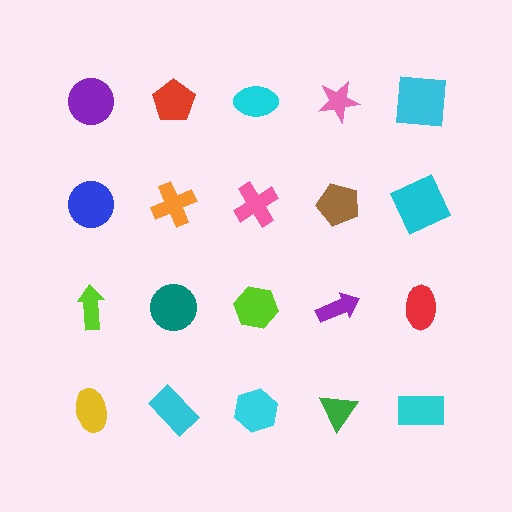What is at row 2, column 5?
A cyan square.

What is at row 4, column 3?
A cyan hexagon.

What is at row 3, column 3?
A lime hexagon.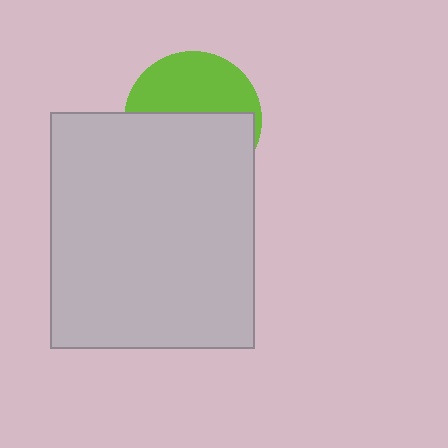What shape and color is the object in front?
The object in front is a light gray rectangle.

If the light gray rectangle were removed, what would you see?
You would see the complete lime circle.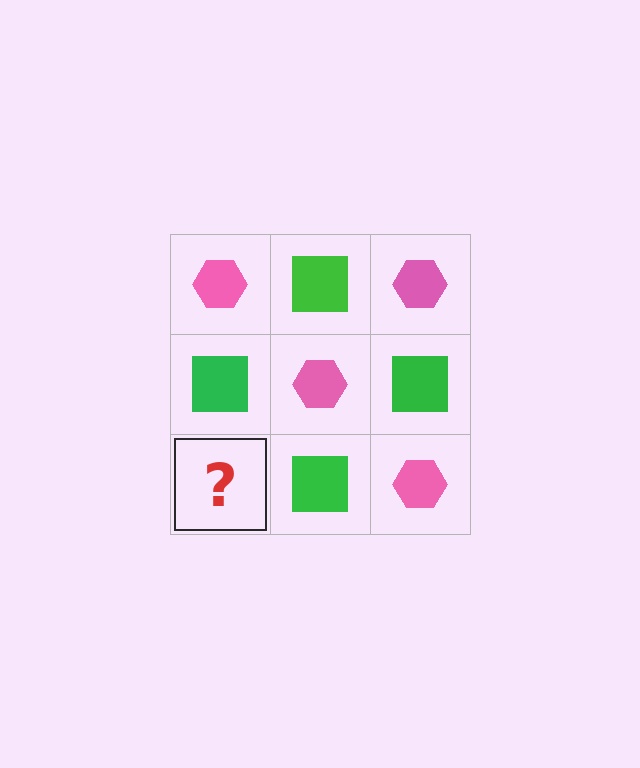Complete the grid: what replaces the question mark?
The question mark should be replaced with a pink hexagon.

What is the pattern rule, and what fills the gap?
The rule is that it alternates pink hexagon and green square in a checkerboard pattern. The gap should be filled with a pink hexagon.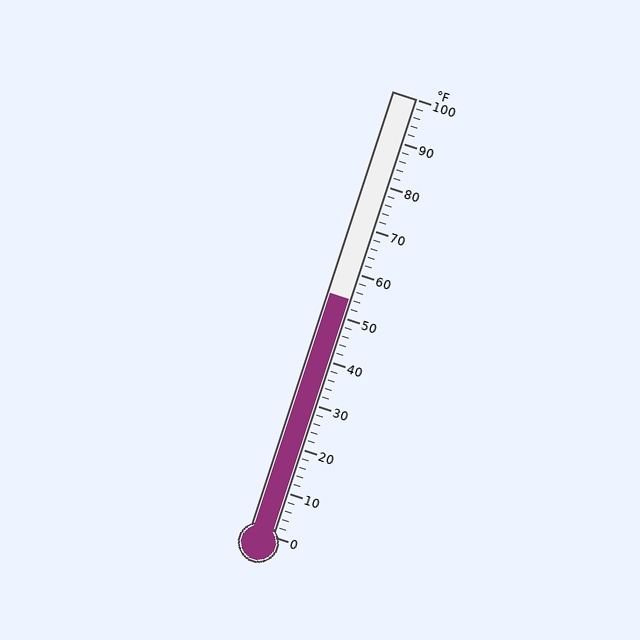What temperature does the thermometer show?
The thermometer shows approximately 54°F.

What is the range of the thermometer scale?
The thermometer scale ranges from 0°F to 100°F.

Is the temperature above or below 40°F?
The temperature is above 40°F.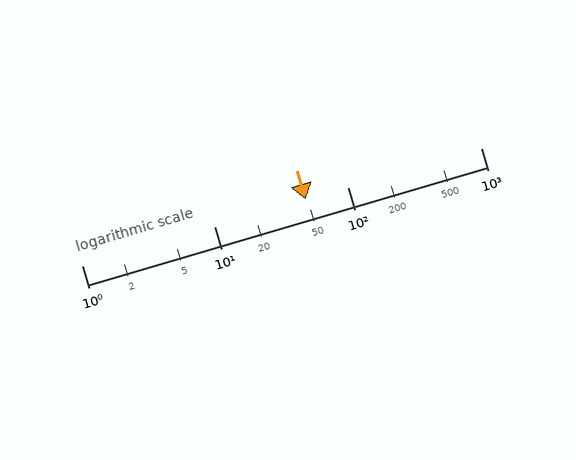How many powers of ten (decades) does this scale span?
The scale spans 3 decades, from 1 to 1000.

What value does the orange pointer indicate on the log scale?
The pointer indicates approximately 48.